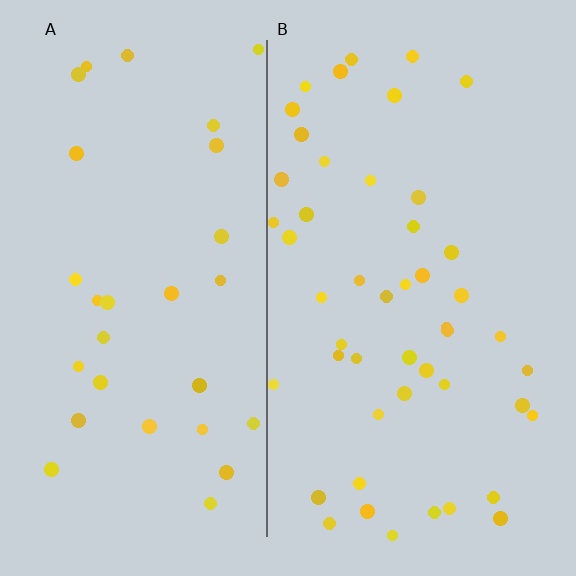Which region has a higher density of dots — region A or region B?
B (the right).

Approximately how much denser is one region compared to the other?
Approximately 1.6× — region B over region A.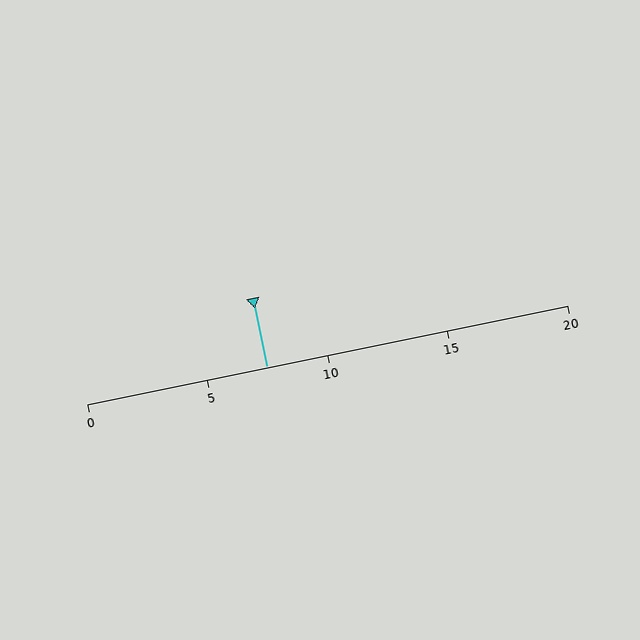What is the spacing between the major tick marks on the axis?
The major ticks are spaced 5 apart.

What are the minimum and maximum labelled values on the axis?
The axis runs from 0 to 20.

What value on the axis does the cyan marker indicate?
The marker indicates approximately 7.5.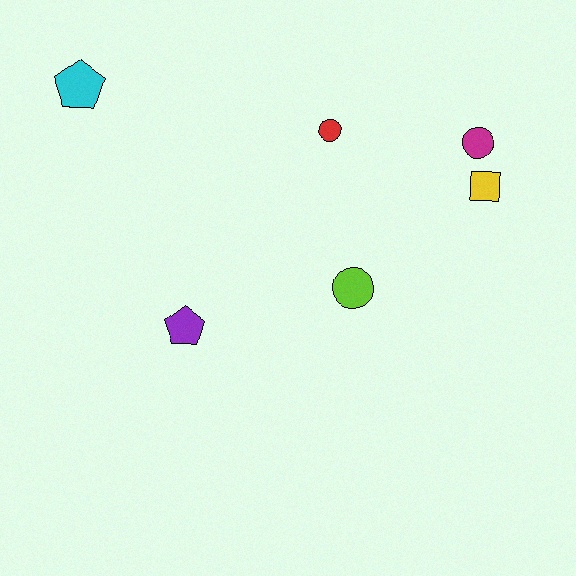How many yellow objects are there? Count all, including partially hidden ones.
There is 1 yellow object.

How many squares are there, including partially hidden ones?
There is 1 square.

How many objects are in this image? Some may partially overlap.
There are 6 objects.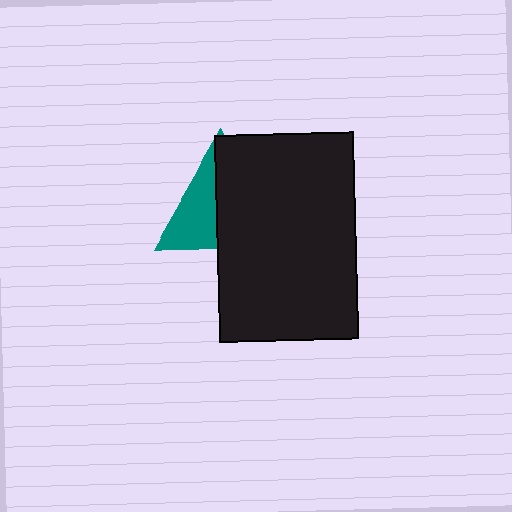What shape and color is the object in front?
The object in front is a black rectangle.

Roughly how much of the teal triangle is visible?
A small part of it is visible (roughly 42%).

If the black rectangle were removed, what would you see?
You would see the complete teal triangle.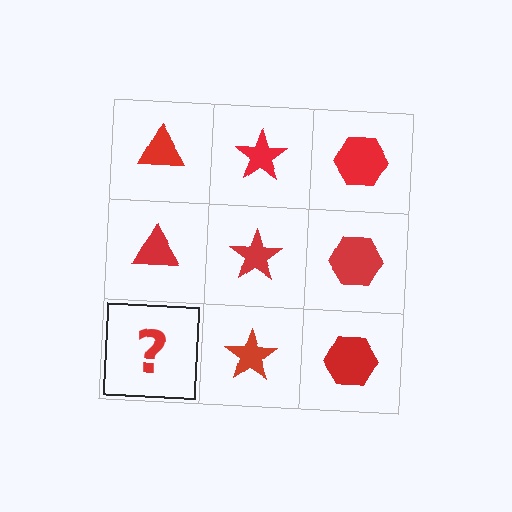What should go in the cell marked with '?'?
The missing cell should contain a red triangle.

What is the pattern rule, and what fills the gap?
The rule is that each column has a consistent shape. The gap should be filled with a red triangle.